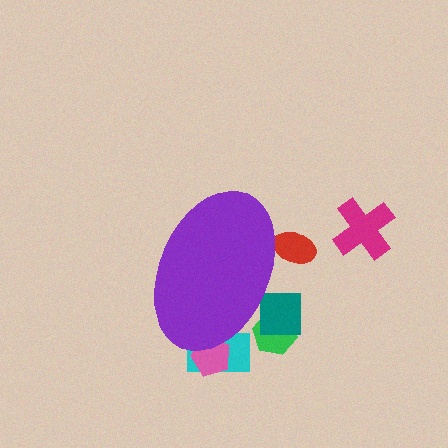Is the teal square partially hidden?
Yes, the teal square is partially hidden behind the purple ellipse.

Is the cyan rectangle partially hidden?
Yes, the cyan rectangle is partially hidden behind the purple ellipse.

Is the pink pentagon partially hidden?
Yes, the pink pentagon is partially hidden behind the purple ellipse.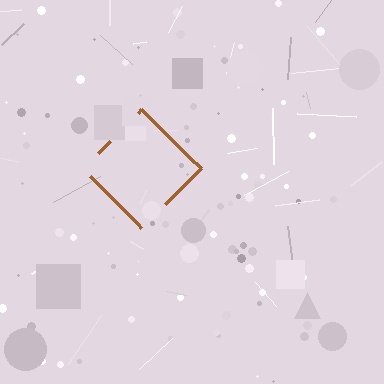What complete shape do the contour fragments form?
The contour fragments form a diamond.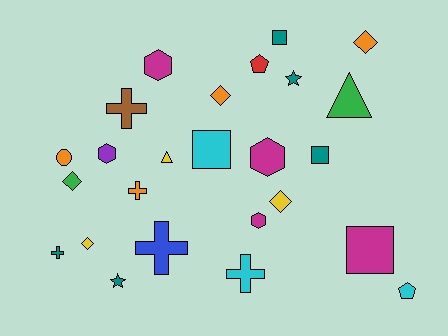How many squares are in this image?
There are 4 squares.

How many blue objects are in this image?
There is 1 blue object.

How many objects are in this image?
There are 25 objects.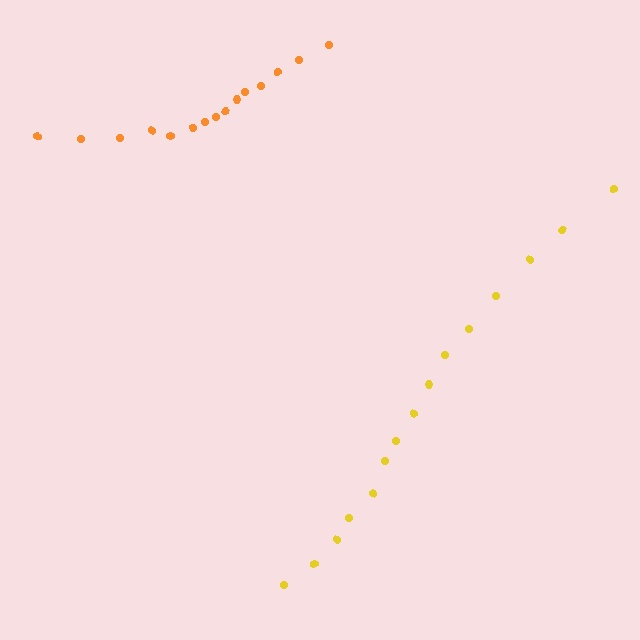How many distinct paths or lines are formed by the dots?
There are 2 distinct paths.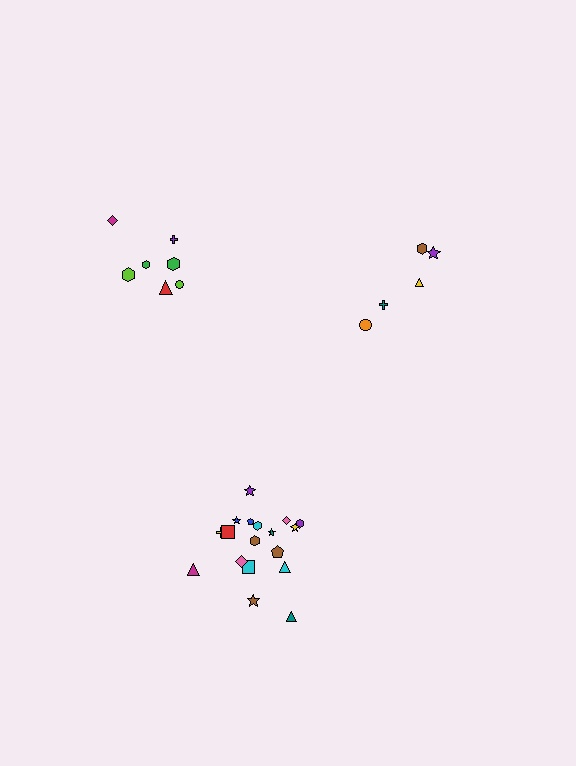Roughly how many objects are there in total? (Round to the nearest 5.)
Roughly 30 objects in total.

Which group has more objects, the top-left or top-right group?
The top-left group.